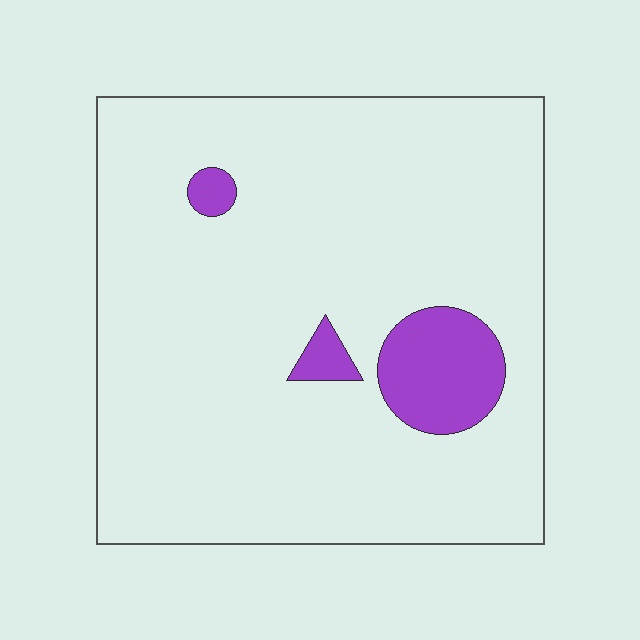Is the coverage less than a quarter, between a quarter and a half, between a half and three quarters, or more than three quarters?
Less than a quarter.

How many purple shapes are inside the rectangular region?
3.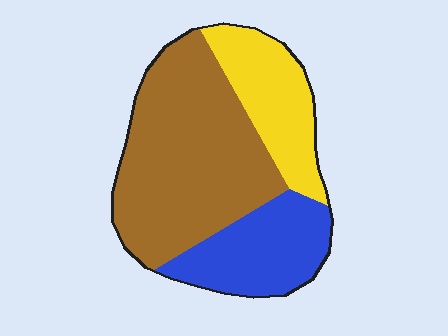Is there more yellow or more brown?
Brown.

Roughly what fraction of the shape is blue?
Blue takes up about one quarter (1/4) of the shape.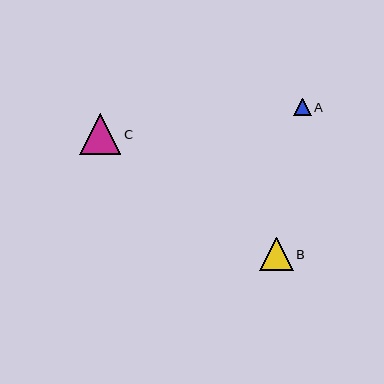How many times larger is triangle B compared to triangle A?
Triangle B is approximately 1.9 times the size of triangle A.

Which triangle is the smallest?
Triangle A is the smallest with a size of approximately 18 pixels.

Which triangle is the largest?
Triangle C is the largest with a size of approximately 41 pixels.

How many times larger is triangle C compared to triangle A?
Triangle C is approximately 2.3 times the size of triangle A.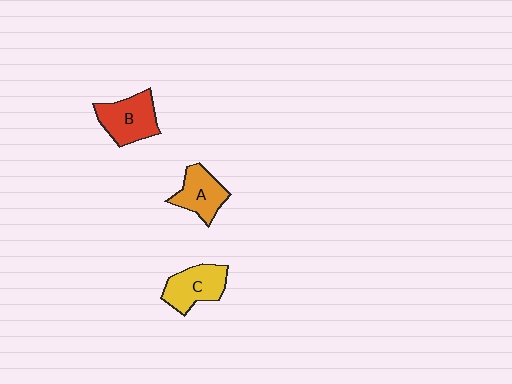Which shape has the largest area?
Shape B (red).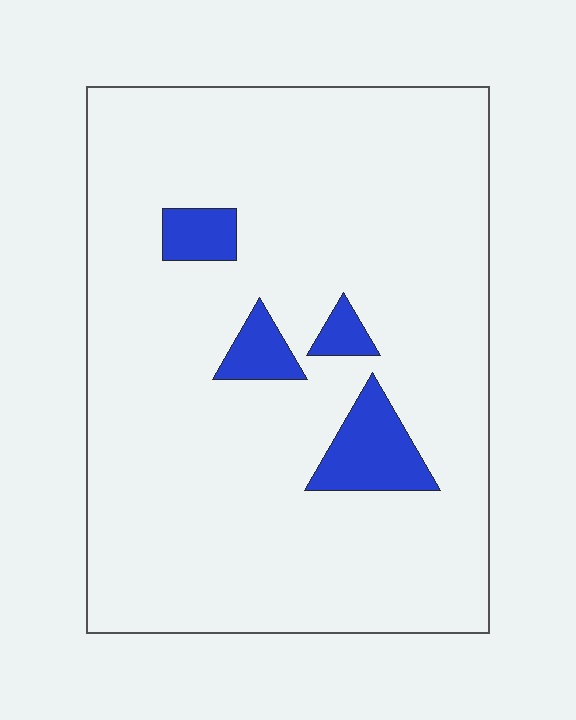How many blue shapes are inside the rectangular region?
4.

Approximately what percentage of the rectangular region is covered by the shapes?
Approximately 10%.